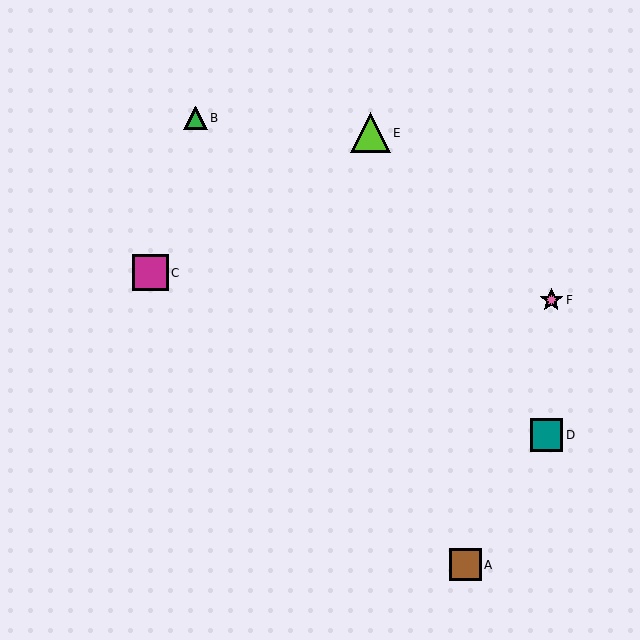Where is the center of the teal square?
The center of the teal square is at (547, 435).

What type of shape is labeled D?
Shape D is a teal square.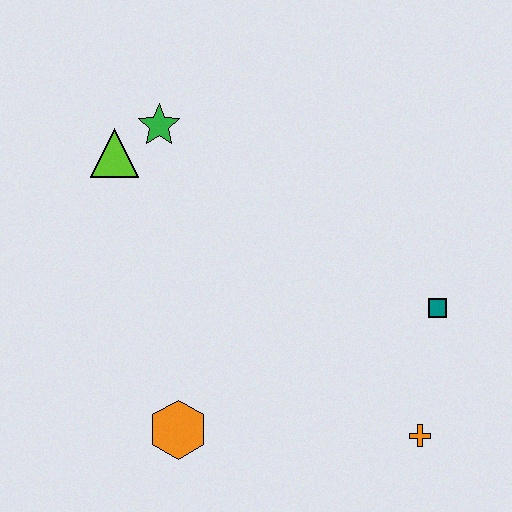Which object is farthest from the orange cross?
The lime triangle is farthest from the orange cross.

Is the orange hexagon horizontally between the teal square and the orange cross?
No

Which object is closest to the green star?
The lime triangle is closest to the green star.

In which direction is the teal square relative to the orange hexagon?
The teal square is to the right of the orange hexagon.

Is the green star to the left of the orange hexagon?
Yes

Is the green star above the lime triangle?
Yes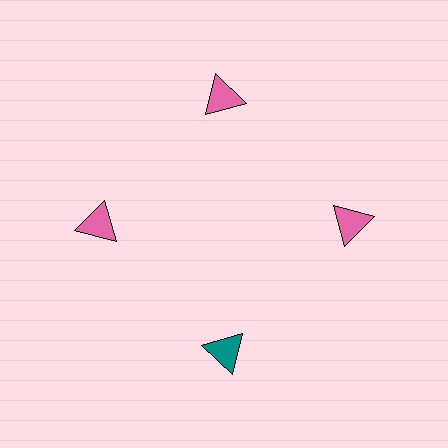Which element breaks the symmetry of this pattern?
The teal triangle at roughly the 6 o'clock position breaks the symmetry. All other shapes are pink triangles.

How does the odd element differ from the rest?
It has a different color: teal instead of pink.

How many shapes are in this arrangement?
There are 4 shapes arranged in a ring pattern.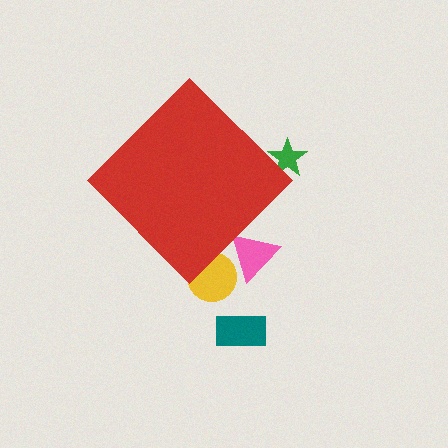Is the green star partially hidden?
Yes, the green star is partially hidden behind the red diamond.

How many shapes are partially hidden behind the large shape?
3 shapes are partially hidden.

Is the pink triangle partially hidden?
Yes, the pink triangle is partially hidden behind the red diamond.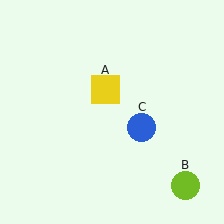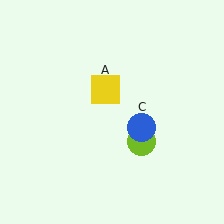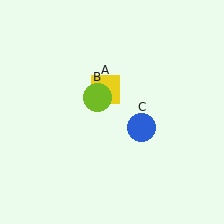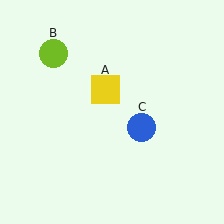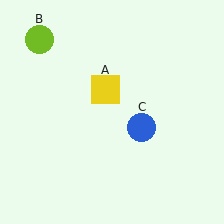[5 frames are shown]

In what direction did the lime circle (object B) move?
The lime circle (object B) moved up and to the left.